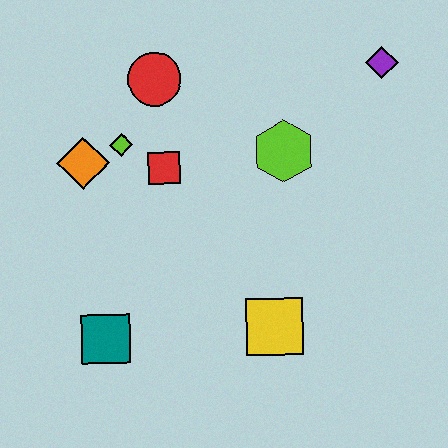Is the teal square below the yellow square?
Yes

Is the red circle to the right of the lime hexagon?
No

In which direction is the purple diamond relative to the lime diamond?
The purple diamond is to the right of the lime diamond.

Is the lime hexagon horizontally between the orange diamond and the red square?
No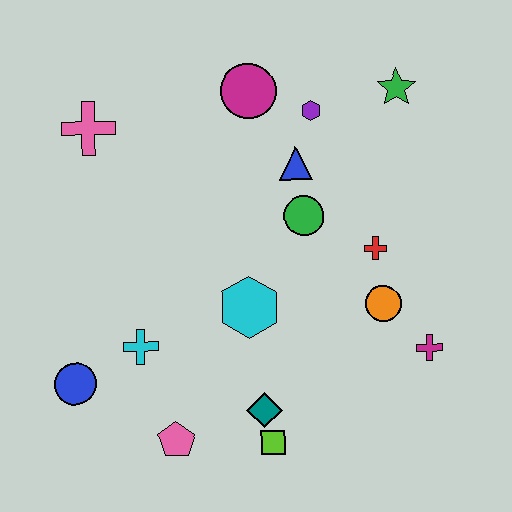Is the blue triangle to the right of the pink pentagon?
Yes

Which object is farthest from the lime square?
The green star is farthest from the lime square.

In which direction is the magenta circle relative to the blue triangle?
The magenta circle is above the blue triangle.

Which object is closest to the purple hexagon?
The blue triangle is closest to the purple hexagon.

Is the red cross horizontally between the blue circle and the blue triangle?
No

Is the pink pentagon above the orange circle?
No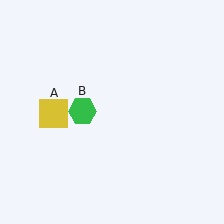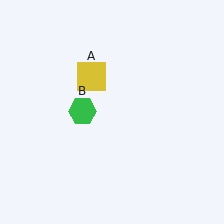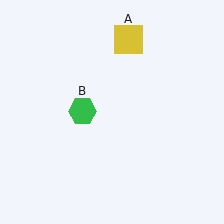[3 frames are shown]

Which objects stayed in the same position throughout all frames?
Green hexagon (object B) remained stationary.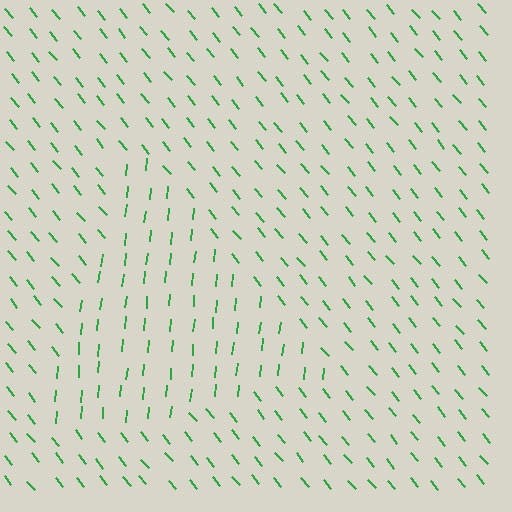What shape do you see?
I see a triangle.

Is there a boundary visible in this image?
Yes, there is a texture boundary formed by a change in line orientation.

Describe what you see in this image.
The image is filled with small green line segments. A triangle region in the image has lines oriented differently from the surrounding lines, creating a visible texture boundary.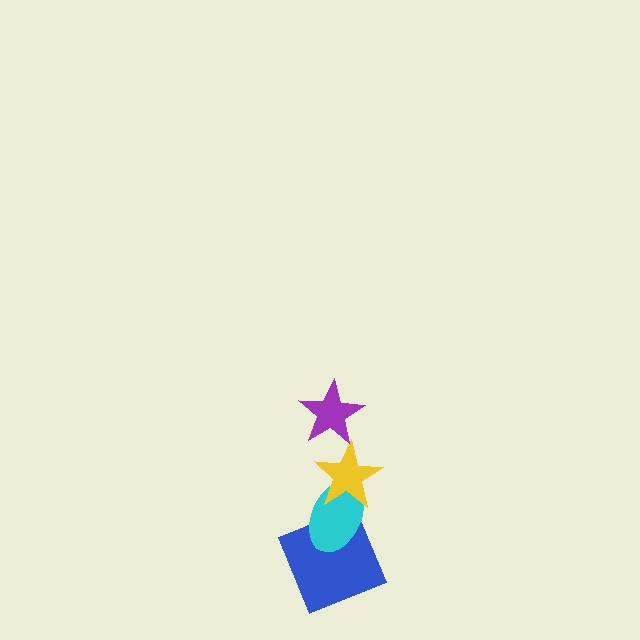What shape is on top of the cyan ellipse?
The yellow star is on top of the cyan ellipse.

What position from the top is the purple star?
The purple star is 1st from the top.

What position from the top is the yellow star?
The yellow star is 2nd from the top.